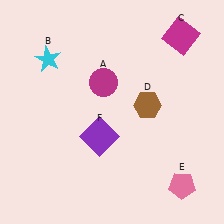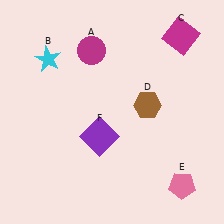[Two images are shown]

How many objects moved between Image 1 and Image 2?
1 object moved between the two images.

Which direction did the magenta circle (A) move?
The magenta circle (A) moved up.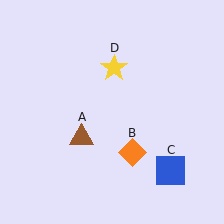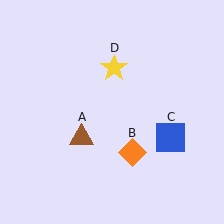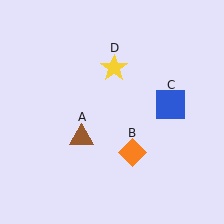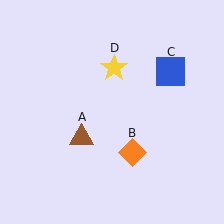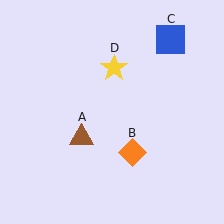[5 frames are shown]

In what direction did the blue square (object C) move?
The blue square (object C) moved up.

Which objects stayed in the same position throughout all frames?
Brown triangle (object A) and orange diamond (object B) and yellow star (object D) remained stationary.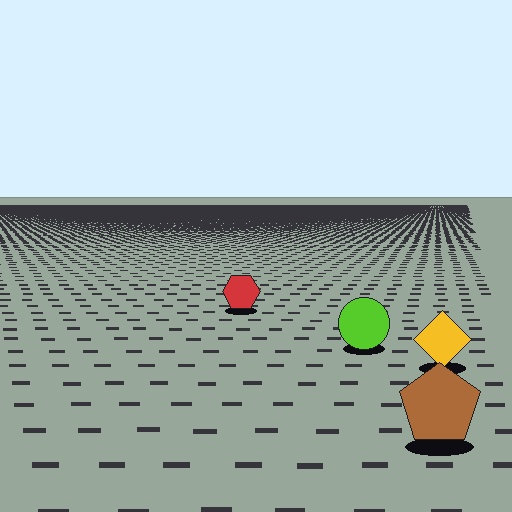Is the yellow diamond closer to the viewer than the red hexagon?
Yes. The yellow diamond is closer — you can tell from the texture gradient: the ground texture is coarser near it.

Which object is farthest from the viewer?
The red hexagon is farthest from the viewer. It appears smaller and the ground texture around it is denser.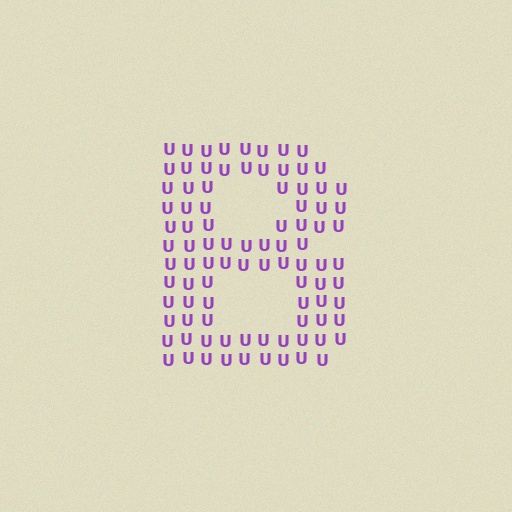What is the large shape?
The large shape is the letter B.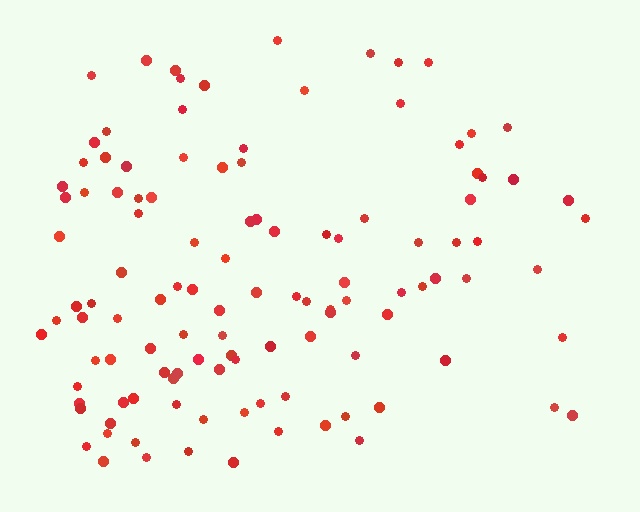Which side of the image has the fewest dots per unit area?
The right.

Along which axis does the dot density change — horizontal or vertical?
Horizontal.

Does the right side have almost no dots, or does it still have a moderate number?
Still a moderate number, just noticeably fewer than the left.